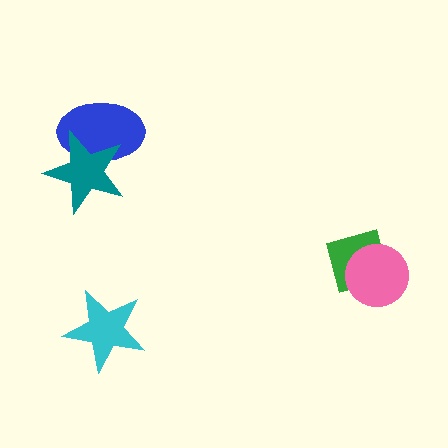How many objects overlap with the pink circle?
1 object overlaps with the pink circle.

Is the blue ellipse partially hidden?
Yes, it is partially covered by another shape.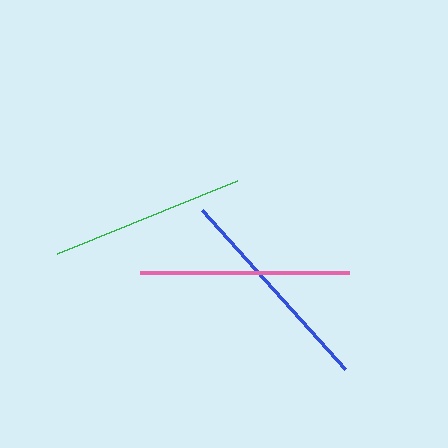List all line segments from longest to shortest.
From longest to shortest: blue, pink, green.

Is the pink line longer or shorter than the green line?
The pink line is longer than the green line.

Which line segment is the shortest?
The green line is the shortest at approximately 194 pixels.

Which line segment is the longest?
The blue line is the longest at approximately 213 pixels.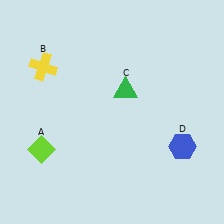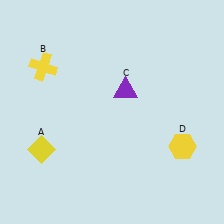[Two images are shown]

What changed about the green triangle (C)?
In Image 1, C is green. In Image 2, it changed to purple.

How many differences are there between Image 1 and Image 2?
There are 3 differences between the two images.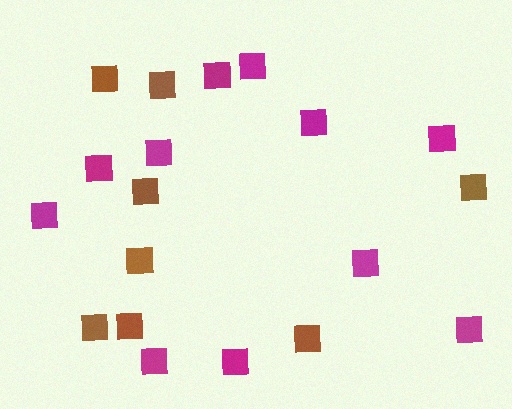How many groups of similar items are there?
There are 2 groups: one group of brown squares (8) and one group of magenta squares (11).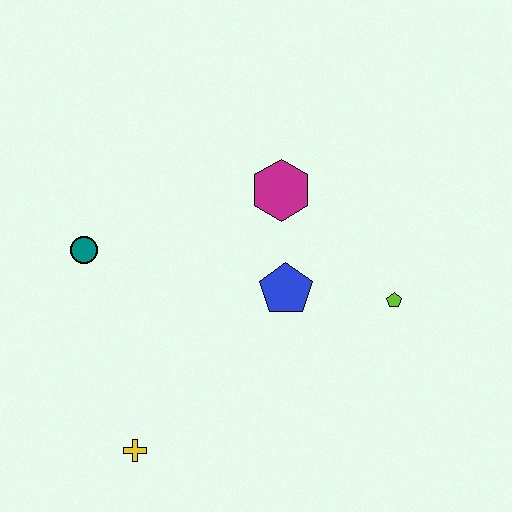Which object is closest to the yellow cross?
The teal circle is closest to the yellow cross.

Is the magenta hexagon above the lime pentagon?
Yes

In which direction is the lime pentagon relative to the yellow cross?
The lime pentagon is to the right of the yellow cross.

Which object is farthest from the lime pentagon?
The teal circle is farthest from the lime pentagon.